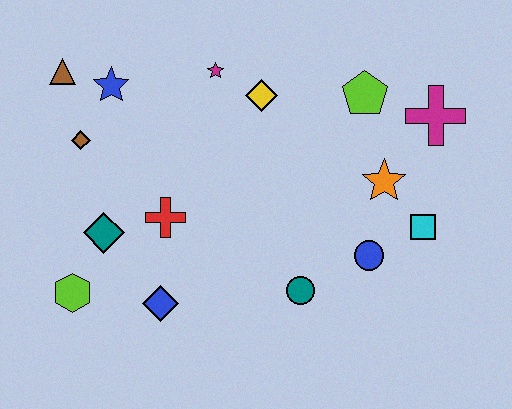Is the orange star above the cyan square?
Yes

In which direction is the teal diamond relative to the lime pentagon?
The teal diamond is to the left of the lime pentagon.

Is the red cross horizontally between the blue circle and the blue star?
Yes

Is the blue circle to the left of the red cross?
No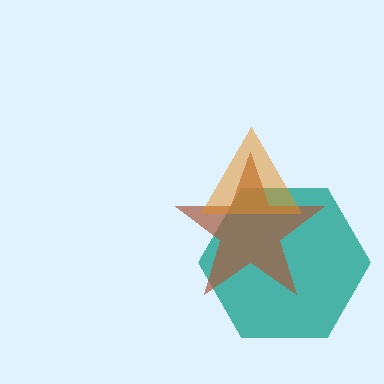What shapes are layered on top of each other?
The layered shapes are: a teal hexagon, a brown star, an orange triangle.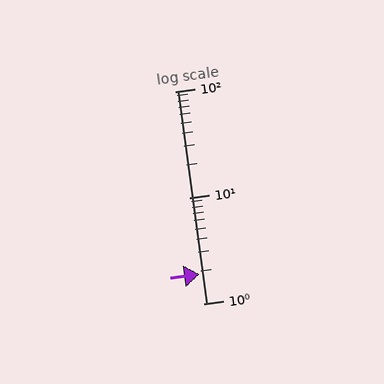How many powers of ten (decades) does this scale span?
The scale spans 2 decades, from 1 to 100.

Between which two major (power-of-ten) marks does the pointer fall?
The pointer is between 1 and 10.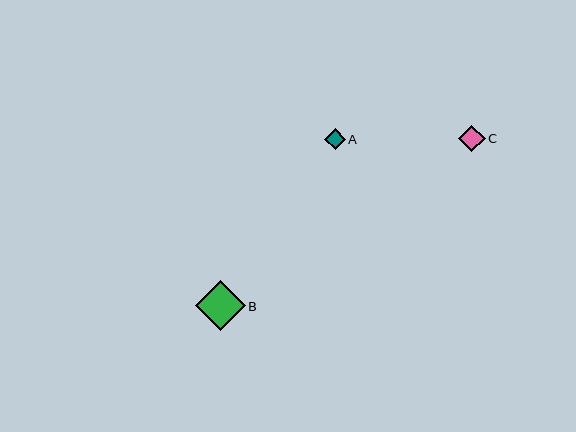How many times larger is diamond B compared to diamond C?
Diamond B is approximately 1.9 times the size of diamond C.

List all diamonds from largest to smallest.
From largest to smallest: B, C, A.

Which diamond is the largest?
Diamond B is the largest with a size of approximately 50 pixels.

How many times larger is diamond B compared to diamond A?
Diamond B is approximately 2.5 times the size of diamond A.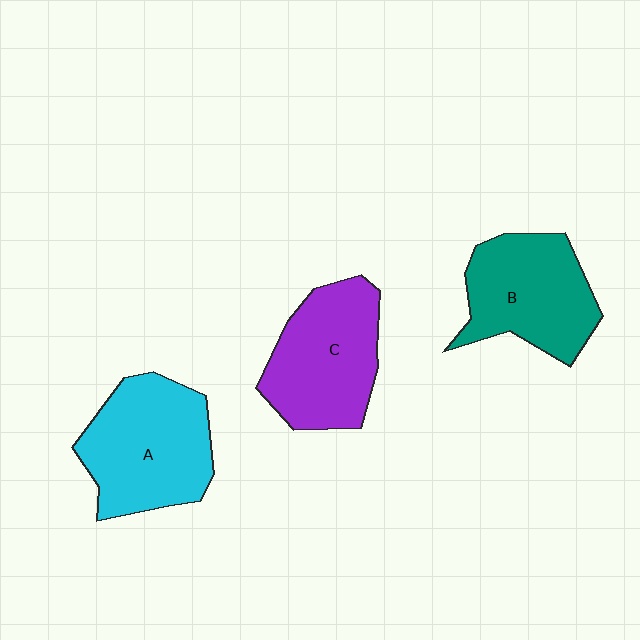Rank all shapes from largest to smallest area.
From largest to smallest: A (cyan), C (purple), B (teal).